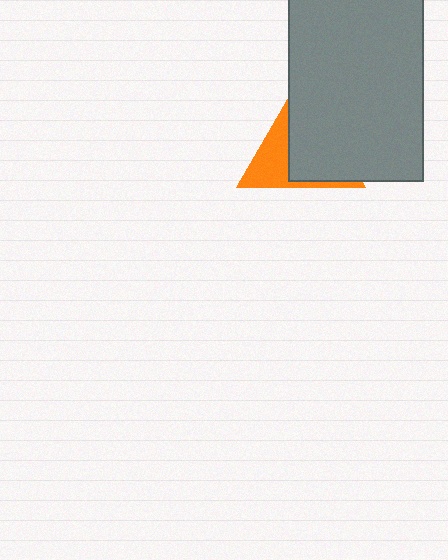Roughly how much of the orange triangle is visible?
A small part of it is visible (roughly 37%).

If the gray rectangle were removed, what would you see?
You would see the complete orange triangle.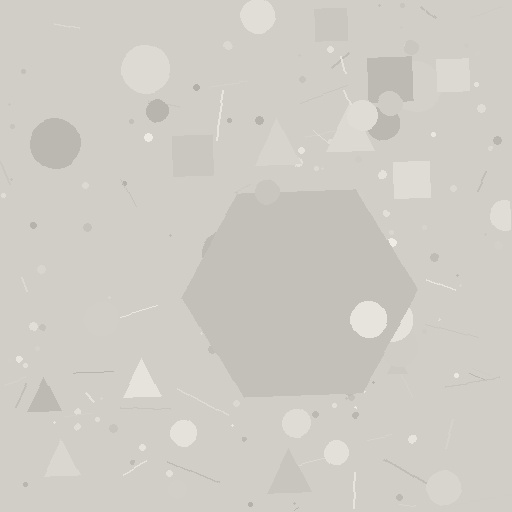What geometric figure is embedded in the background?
A hexagon is embedded in the background.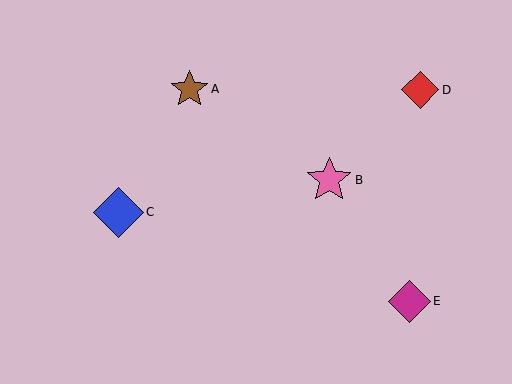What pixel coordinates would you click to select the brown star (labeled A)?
Click at (190, 89) to select the brown star A.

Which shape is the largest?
The blue diamond (labeled C) is the largest.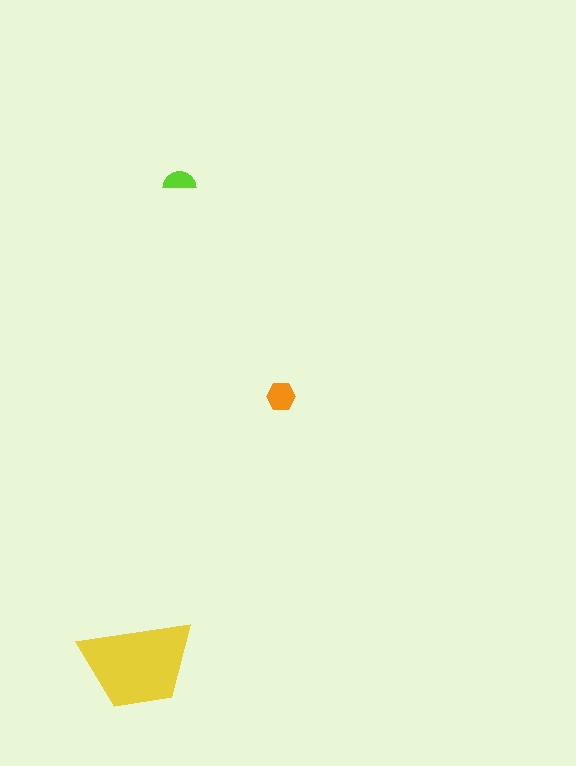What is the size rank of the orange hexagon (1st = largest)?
2nd.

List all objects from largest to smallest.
The yellow trapezoid, the orange hexagon, the lime semicircle.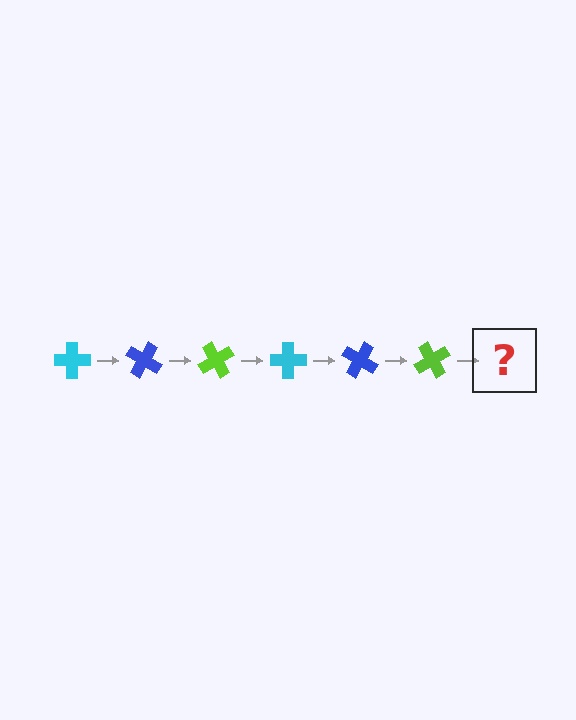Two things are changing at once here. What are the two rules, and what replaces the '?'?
The two rules are that it rotates 30 degrees each step and the color cycles through cyan, blue, and lime. The '?' should be a cyan cross, rotated 180 degrees from the start.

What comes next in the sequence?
The next element should be a cyan cross, rotated 180 degrees from the start.